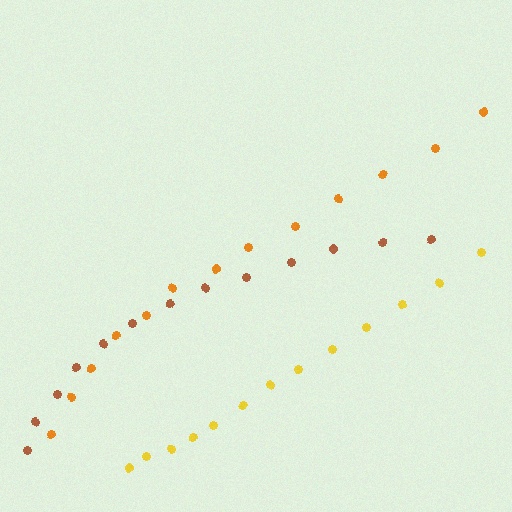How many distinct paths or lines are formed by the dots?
There are 3 distinct paths.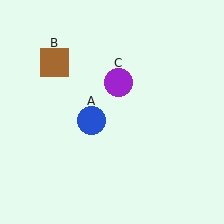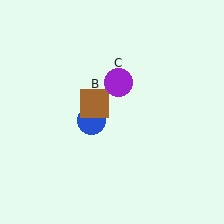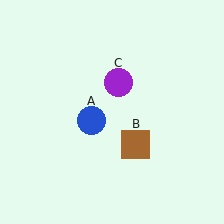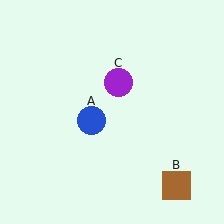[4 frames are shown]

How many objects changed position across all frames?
1 object changed position: brown square (object B).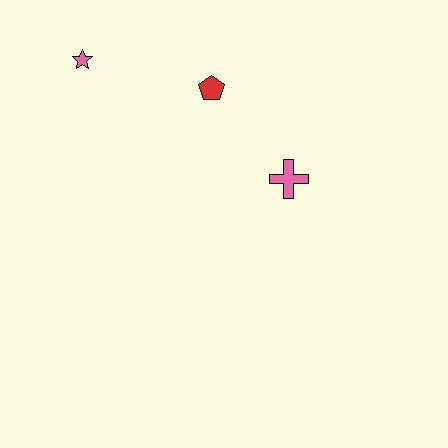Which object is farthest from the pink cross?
The pink star is farthest from the pink cross.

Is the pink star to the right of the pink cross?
No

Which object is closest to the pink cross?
The red pentagon is closest to the pink cross.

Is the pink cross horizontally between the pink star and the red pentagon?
No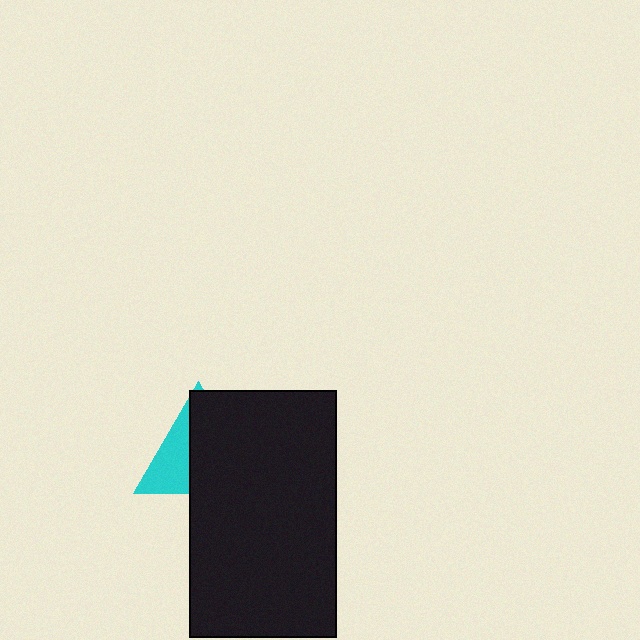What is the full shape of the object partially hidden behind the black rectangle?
The partially hidden object is a cyan triangle.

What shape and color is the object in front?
The object in front is a black rectangle.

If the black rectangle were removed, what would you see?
You would see the complete cyan triangle.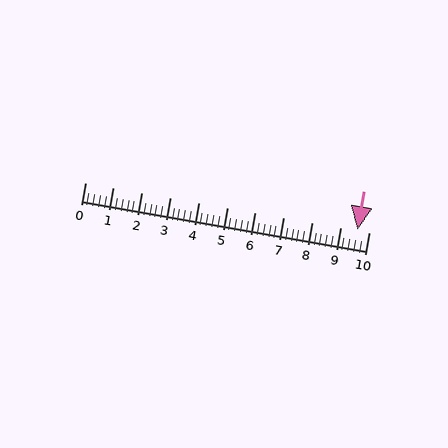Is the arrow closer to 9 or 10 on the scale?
The arrow is closer to 10.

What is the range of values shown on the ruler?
The ruler shows values from 0 to 10.